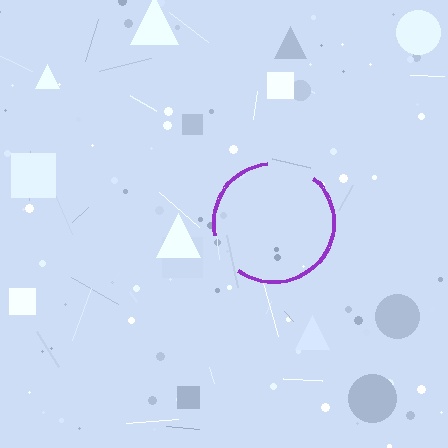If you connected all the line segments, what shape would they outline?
They would outline a circle.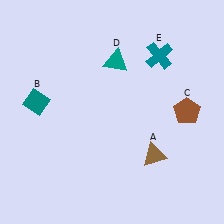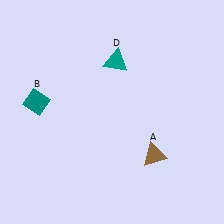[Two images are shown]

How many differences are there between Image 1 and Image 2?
There are 2 differences between the two images.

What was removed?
The teal cross (E), the brown pentagon (C) were removed in Image 2.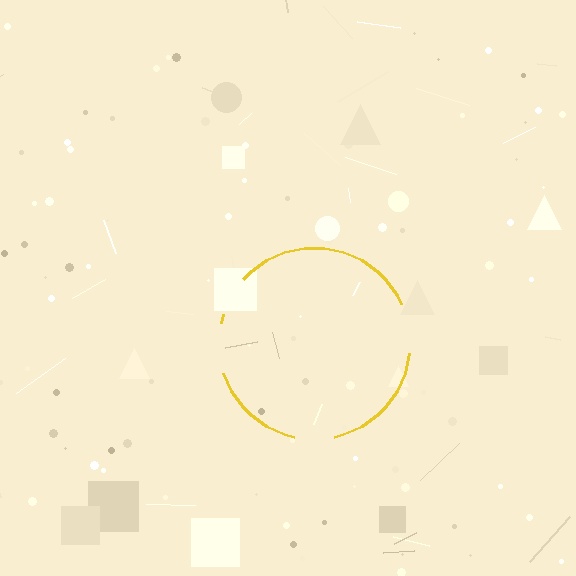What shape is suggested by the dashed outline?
The dashed outline suggests a circle.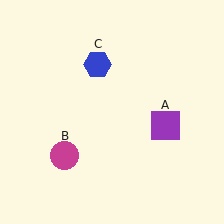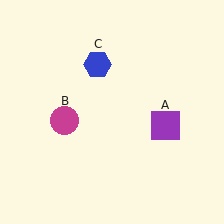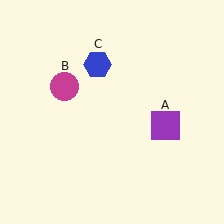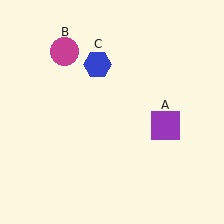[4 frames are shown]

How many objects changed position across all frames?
1 object changed position: magenta circle (object B).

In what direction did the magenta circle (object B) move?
The magenta circle (object B) moved up.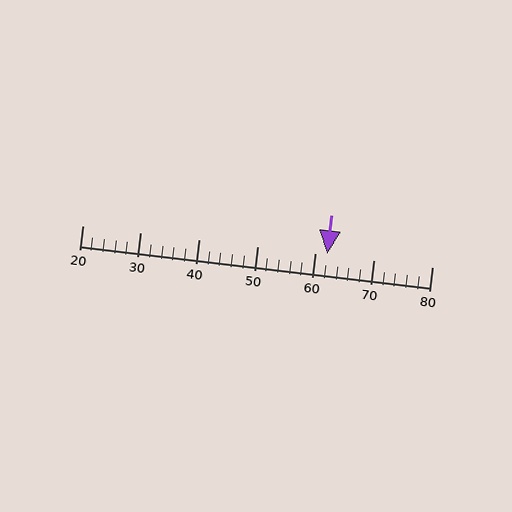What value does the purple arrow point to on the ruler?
The purple arrow points to approximately 62.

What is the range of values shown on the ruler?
The ruler shows values from 20 to 80.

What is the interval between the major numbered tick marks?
The major tick marks are spaced 10 units apart.